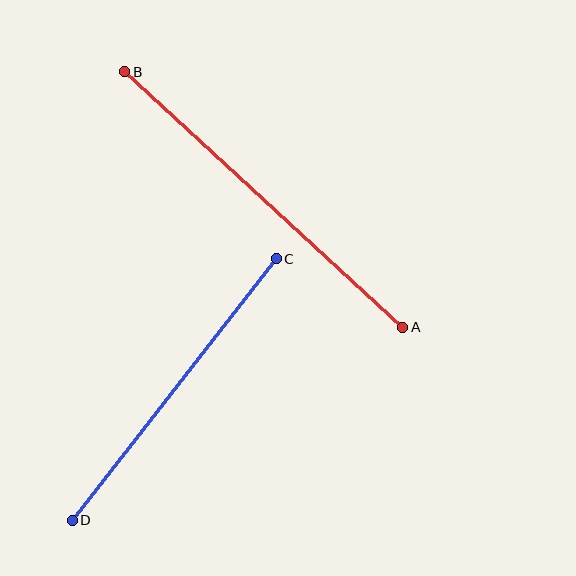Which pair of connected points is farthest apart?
Points A and B are farthest apart.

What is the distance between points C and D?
The distance is approximately 331 pixels.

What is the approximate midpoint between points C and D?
The midpoint is at approximately (174, 390) pixels.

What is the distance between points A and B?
The distance is approximately 377 pixels.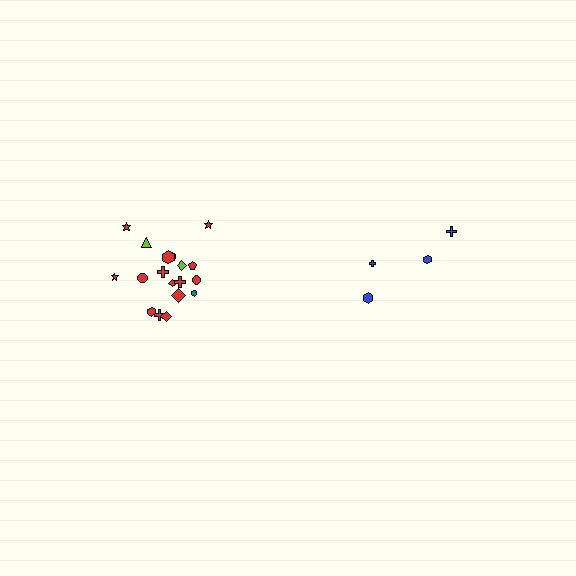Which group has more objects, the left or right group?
The left group.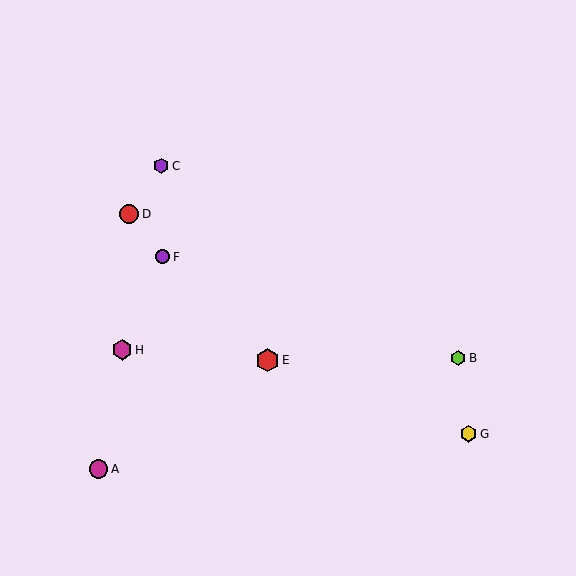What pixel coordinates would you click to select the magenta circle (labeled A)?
Click at (99, 469) to select the magenta circle A.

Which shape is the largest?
The red hexagon (labeled E) is the largest.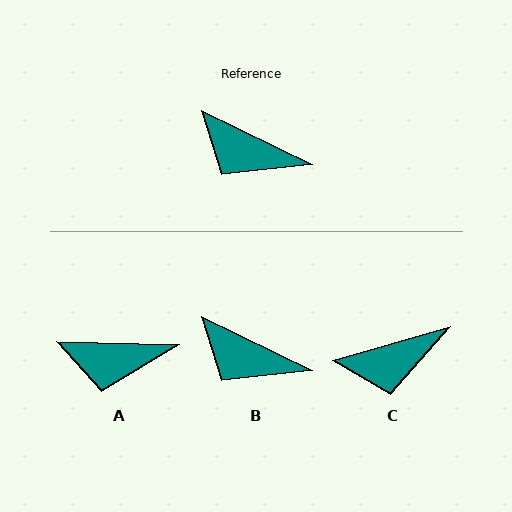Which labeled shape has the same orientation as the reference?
B.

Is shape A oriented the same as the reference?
No, it is off by about 25 degrees.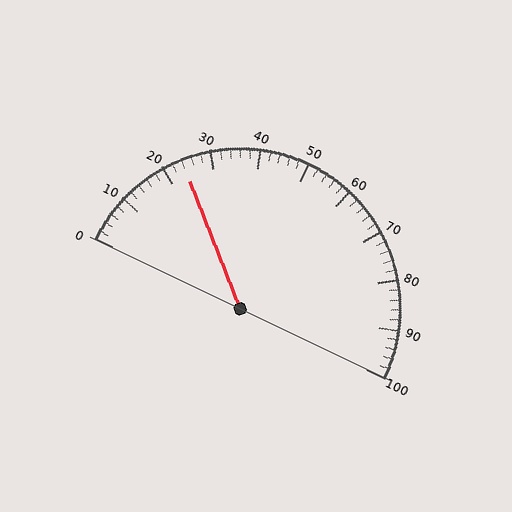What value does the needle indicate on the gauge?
The needle indicates approximately 24.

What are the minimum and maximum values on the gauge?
The gauge ranges from 0 to 100.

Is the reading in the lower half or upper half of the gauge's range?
The reading is in the lower half of the range (0 to 100).